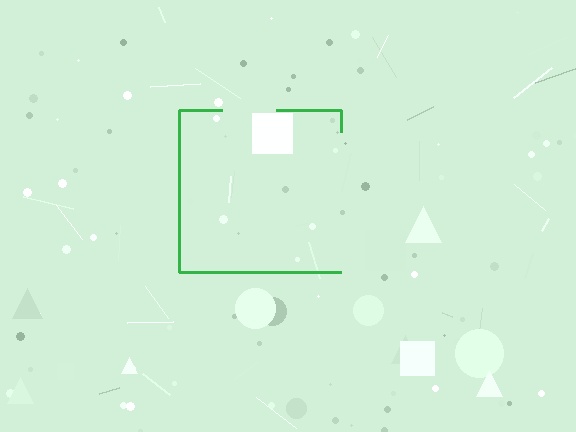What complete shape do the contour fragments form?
The contour fragments form a square.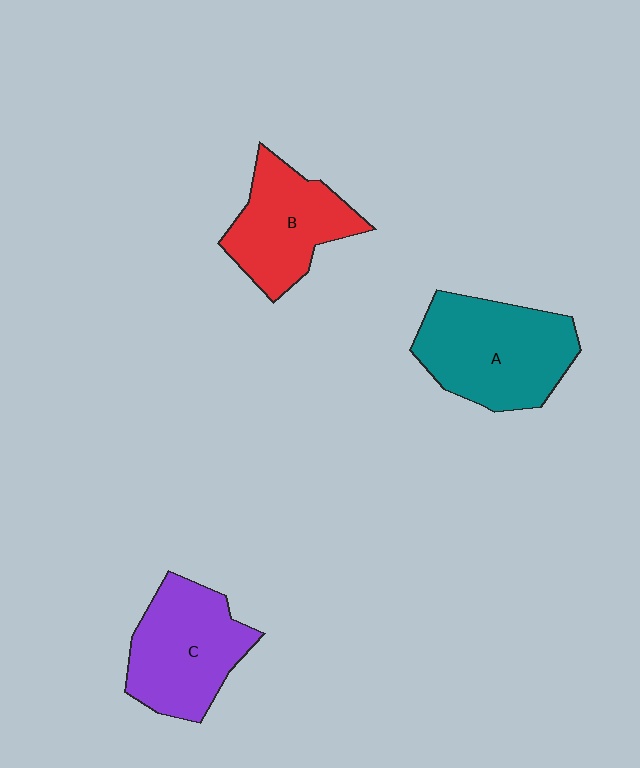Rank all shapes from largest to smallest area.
From largest to smallest: A (teal), C (purple), B (red).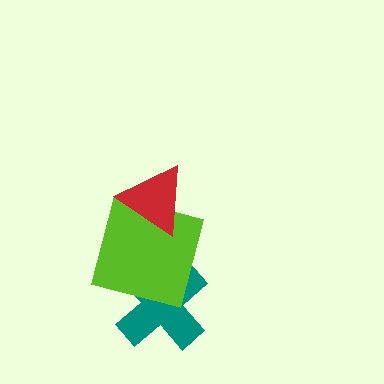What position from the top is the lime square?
The lime square is 2nd from the top.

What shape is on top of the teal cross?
The lime square is on top of the teal cross.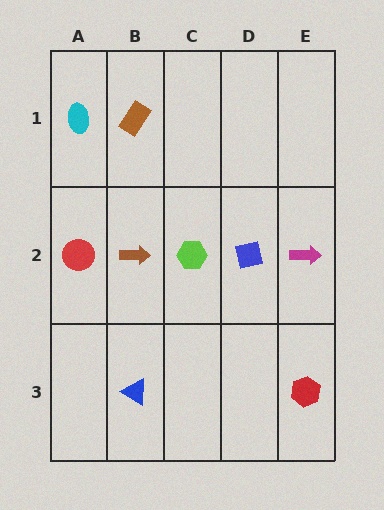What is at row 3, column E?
A red hexagon.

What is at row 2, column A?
A red circle.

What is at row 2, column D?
A blue square.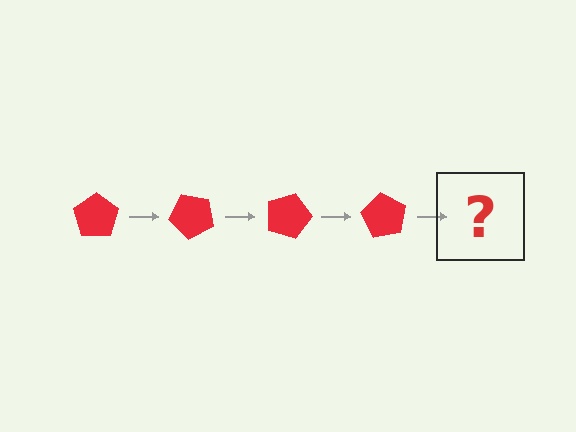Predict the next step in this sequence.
The next step is a red pentagon rotated 180 degrees.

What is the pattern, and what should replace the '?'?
The pattern is that the pentagon rotates 45 degrees each step. The '?' should be a red pentagon rotated 180 degrees.